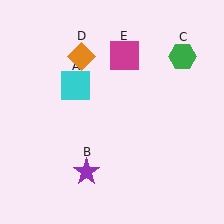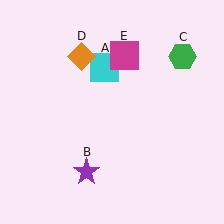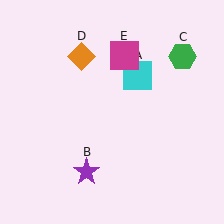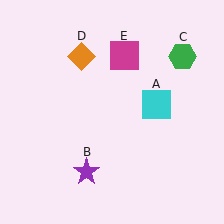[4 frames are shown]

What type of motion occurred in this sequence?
The cyan square (object A) rotated clockwise around the center of the scene.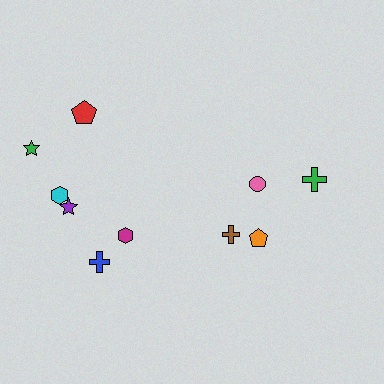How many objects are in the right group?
There are 4 objects.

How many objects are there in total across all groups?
There are 10 objects.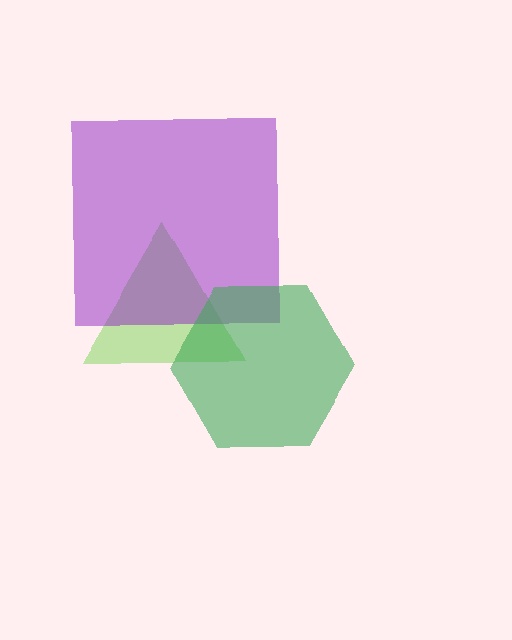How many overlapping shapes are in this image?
There are 3 overlapping shapes in the image.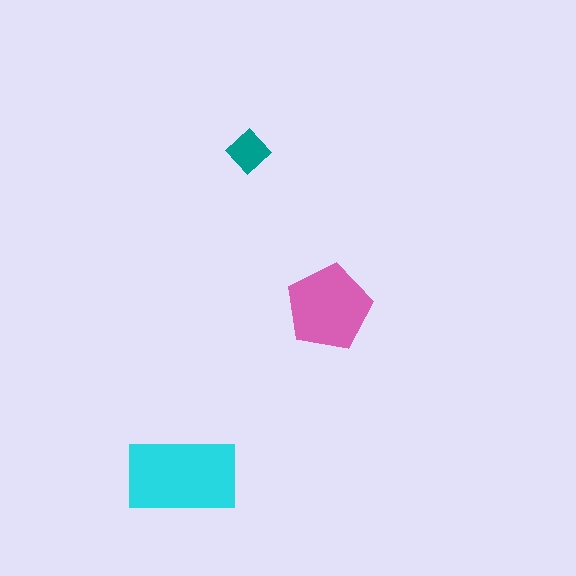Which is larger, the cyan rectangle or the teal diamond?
The cyan rectangle.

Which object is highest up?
The teal diamond is topmost.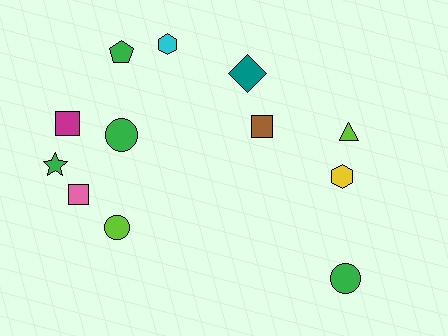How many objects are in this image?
There are 12 objects.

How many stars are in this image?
There is 1 star.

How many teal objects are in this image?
There is 1 teal object.